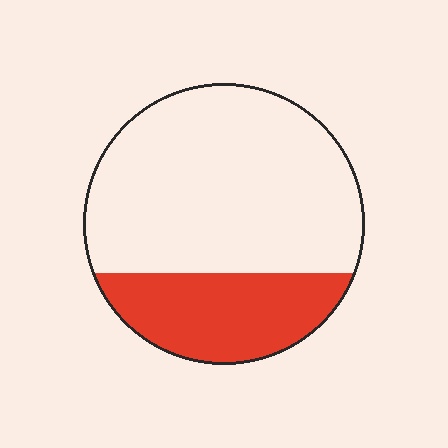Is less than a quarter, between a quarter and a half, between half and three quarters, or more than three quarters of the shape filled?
Between a quarter and a half.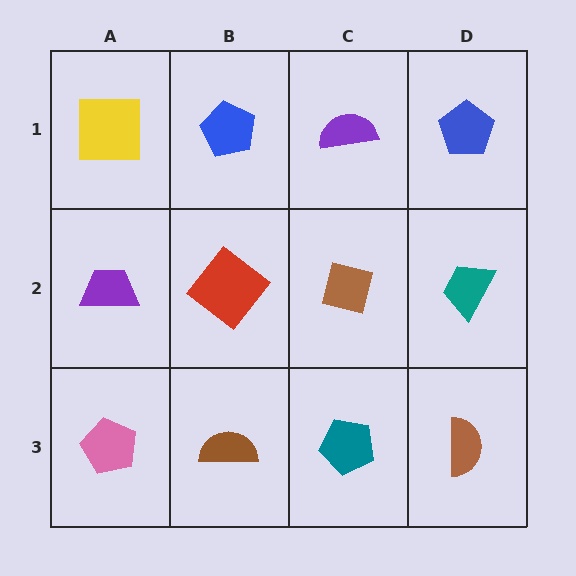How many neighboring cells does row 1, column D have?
2.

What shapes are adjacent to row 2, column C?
A purple semicircle (row 1, column C), a teal pentagon (row 3, column C), a red diamond (row 2, column B), a teal trapezoid (row 2, column D).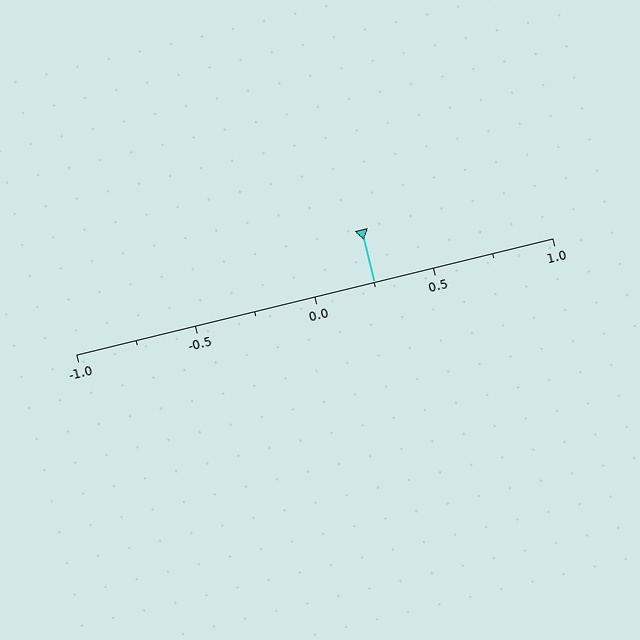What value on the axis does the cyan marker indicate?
The marker indicates approximately 0.25.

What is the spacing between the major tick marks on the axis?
The major ticks are spaced 0.5 apart.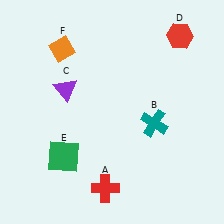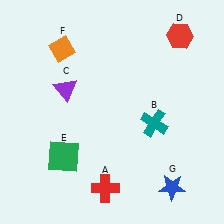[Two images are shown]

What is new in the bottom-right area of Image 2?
A blue star (G) was added in the bottom-right area of Image 2.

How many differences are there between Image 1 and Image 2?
There is 1 difference between the two images.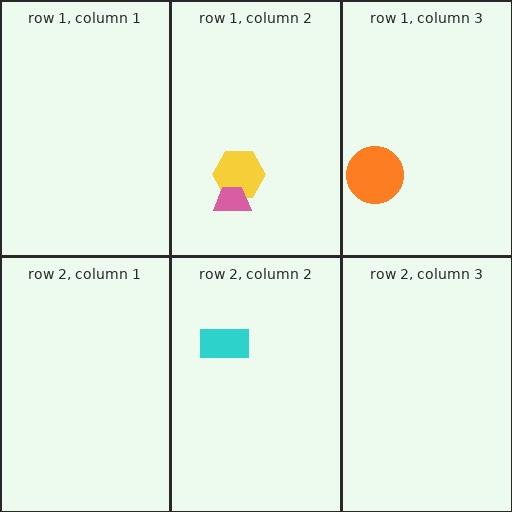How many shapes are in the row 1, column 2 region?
2.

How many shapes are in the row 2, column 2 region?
1.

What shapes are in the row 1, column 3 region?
The orange circle.